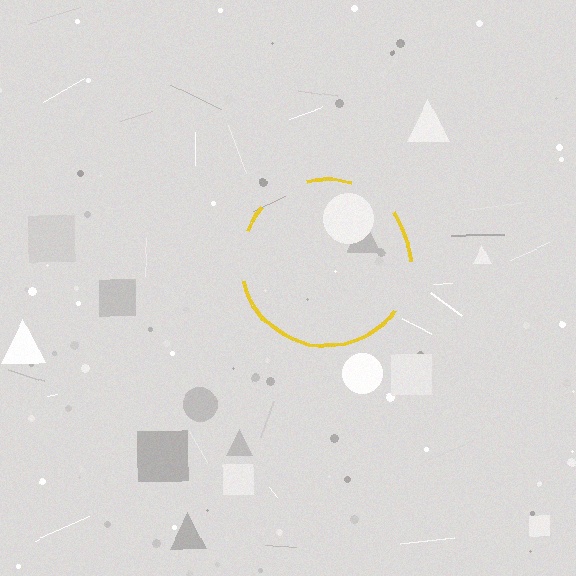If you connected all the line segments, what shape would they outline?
They would outline a circle.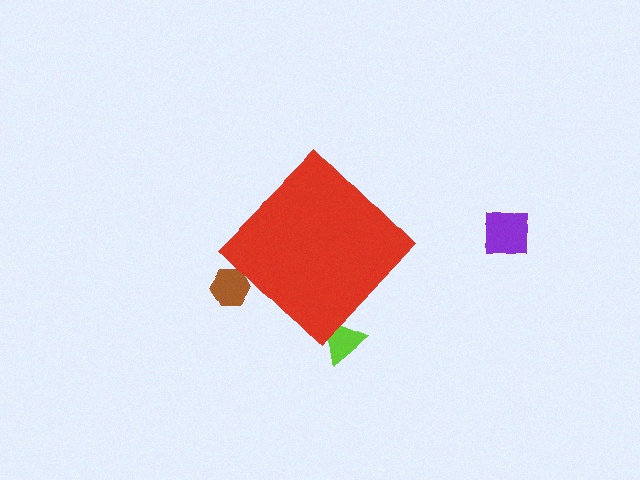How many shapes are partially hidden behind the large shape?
2 shapes are partially hidden.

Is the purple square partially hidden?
No, the purple square is fully visible.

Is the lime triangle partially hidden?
Yes, the lime triangle is partially hidden behind the red diamond.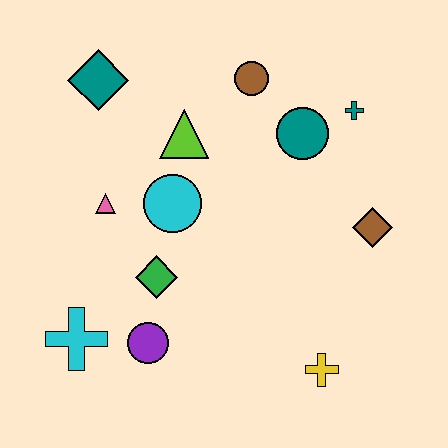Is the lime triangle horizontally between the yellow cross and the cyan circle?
Yes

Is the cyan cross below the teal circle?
Yes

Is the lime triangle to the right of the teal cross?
No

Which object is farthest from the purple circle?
The teal cross is farthest from the purple circle.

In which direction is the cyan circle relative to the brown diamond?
The cyan circle is to the left of the brown diamond.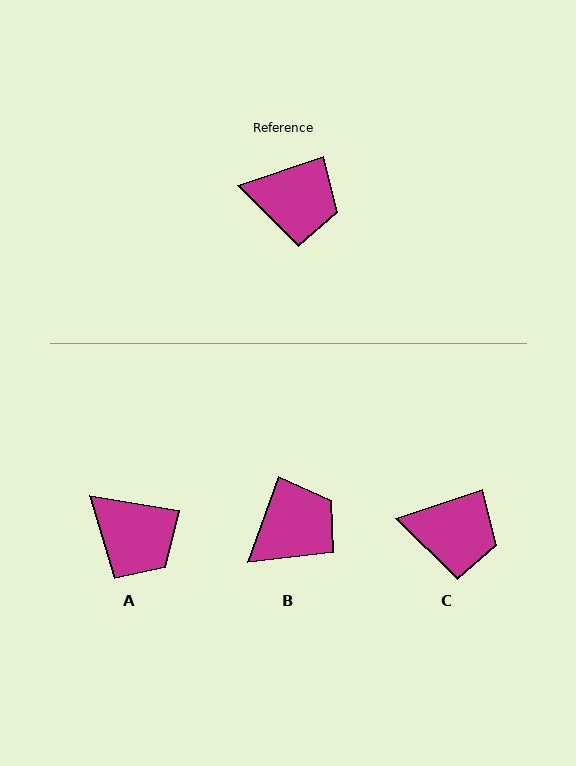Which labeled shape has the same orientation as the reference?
C.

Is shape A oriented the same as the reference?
No, it is off by about 28 degrees.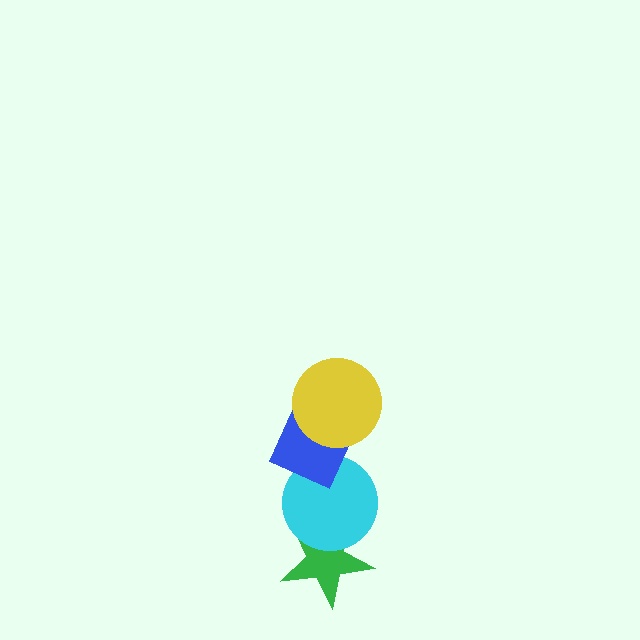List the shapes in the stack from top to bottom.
From top to bottom: the yellow circle, the blue diamond, the cyan circle, the green star.